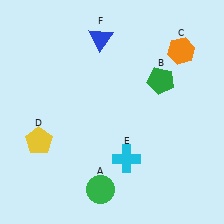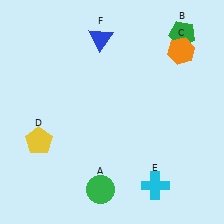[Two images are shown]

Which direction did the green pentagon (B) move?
The green pentagon (B) moved up.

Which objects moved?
The objects that moved are: the green pentagon (B), the cyan cross (E).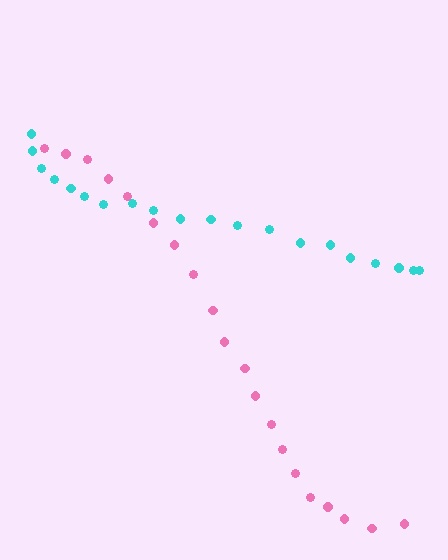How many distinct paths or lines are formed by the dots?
There are 2 distinct paths.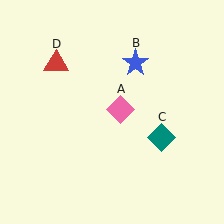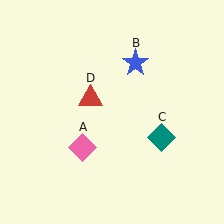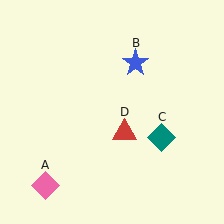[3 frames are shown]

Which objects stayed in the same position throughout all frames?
Blue star (object B) and teal diamond (object C) remained stationary.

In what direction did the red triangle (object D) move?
The red triangle (object D) moved down and to the right.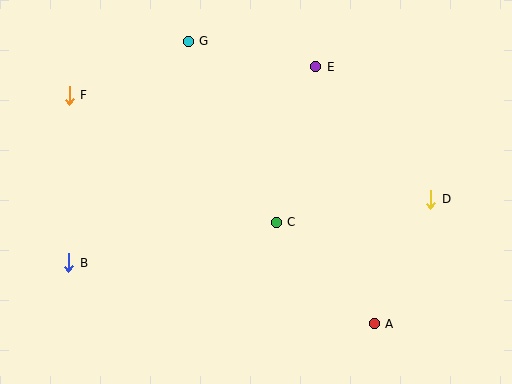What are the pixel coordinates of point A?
Point A is at (374, 324).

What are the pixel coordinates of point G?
Point G is at (188, 41).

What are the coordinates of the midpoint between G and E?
The midpoint between G and E is at (252, 54).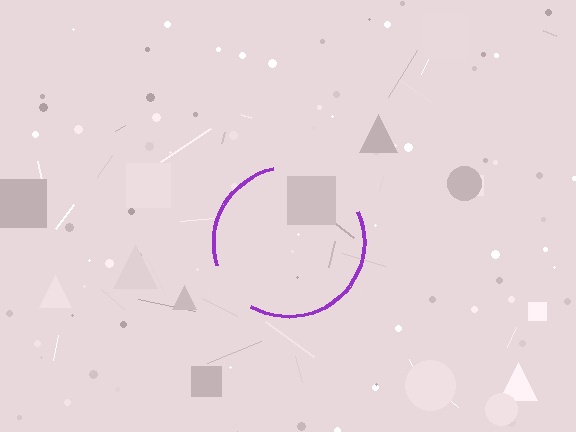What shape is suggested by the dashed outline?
The dashed outline suggests a circle.